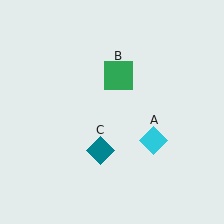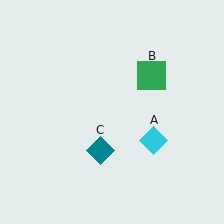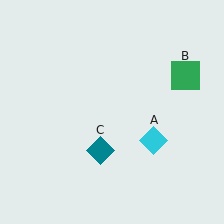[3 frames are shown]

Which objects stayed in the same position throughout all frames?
Cyan diamond (object A) and teal diamond (object C) remained stationary.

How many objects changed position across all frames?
1 object changed position: green square (object B).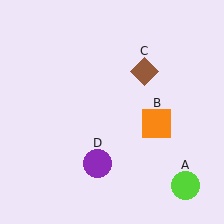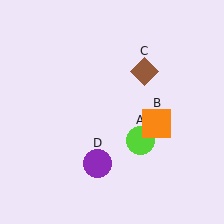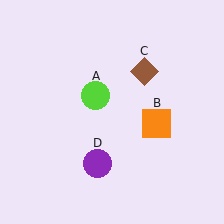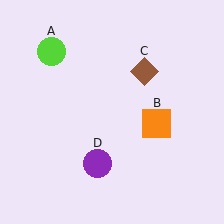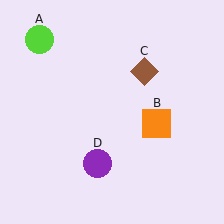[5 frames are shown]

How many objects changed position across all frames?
1 object changed position: lime circle (object A).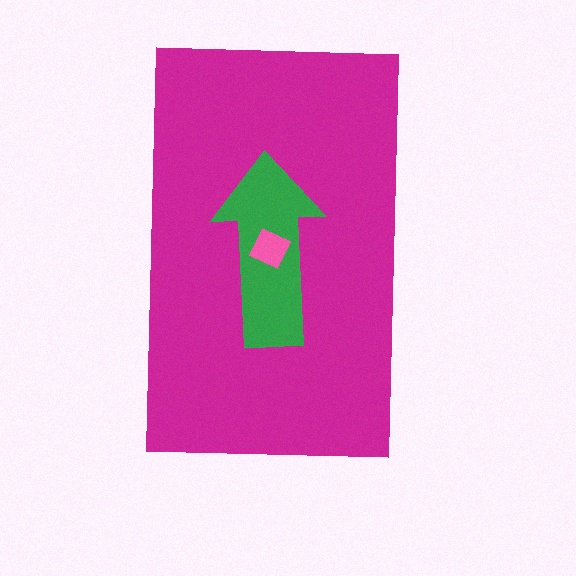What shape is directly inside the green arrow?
The pink diamond.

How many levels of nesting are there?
3.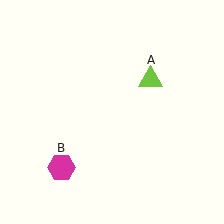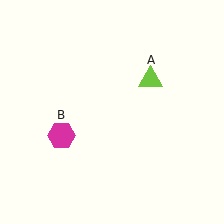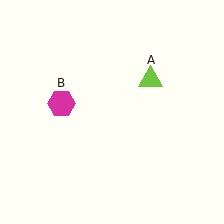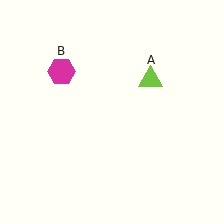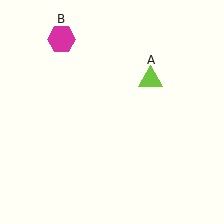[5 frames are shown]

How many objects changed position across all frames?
1 object changed position: magenta hexagon (object B).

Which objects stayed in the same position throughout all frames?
Lime triangle (object A) remained stationary.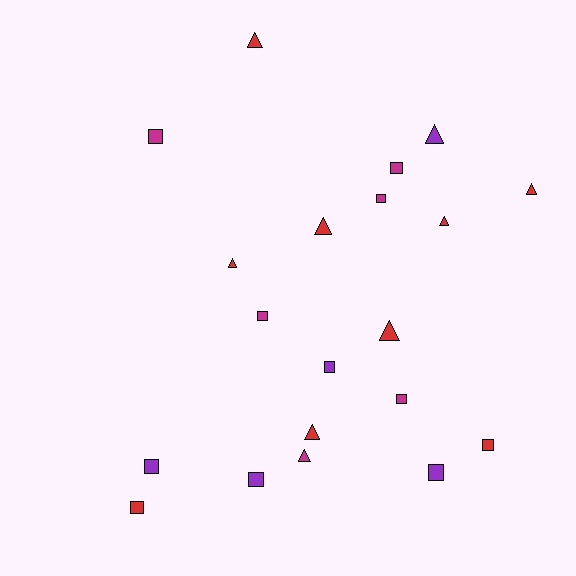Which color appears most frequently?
Red, with 9 objects.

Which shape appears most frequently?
Square, with 11 objects.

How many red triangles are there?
There are 7 red triangles.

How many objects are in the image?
There are 20 objects.